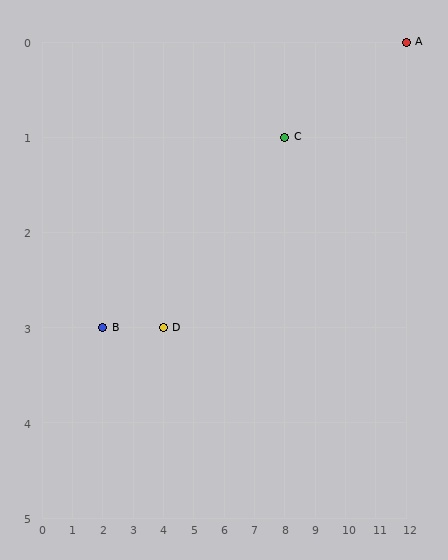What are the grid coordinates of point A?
Point A is at grid coordinates (12, 0).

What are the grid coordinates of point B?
Point B is at grid coordinates (2, 3).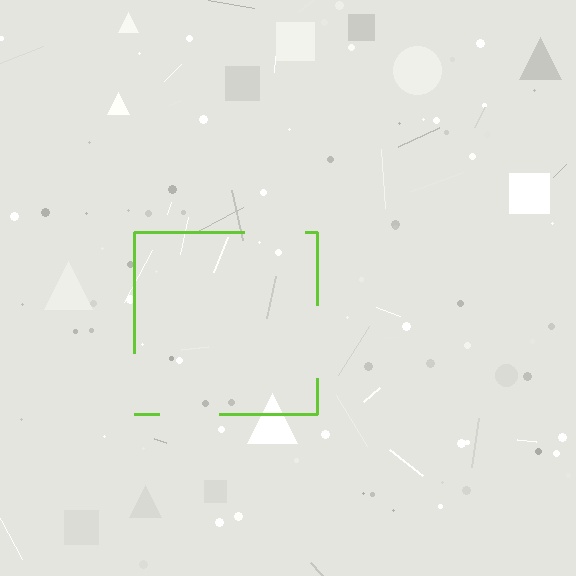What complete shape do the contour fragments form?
The contour fragments form a square.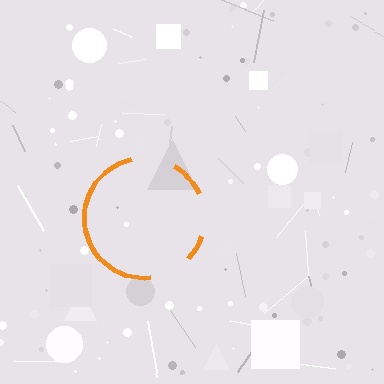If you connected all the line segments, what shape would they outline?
They would outline a circle.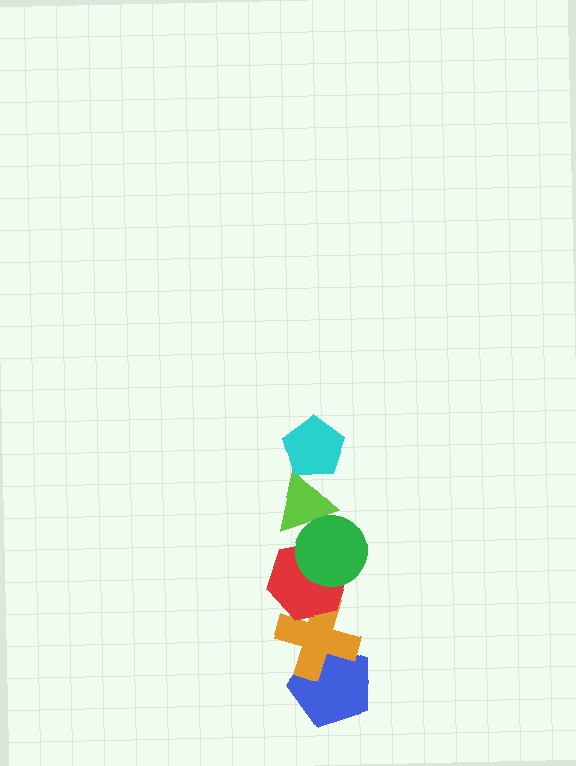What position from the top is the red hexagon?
The red hexagon is 4th from the top.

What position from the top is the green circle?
The green circle is 3rd from the top.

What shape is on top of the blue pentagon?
The orange cross is on top of the blue pentagon.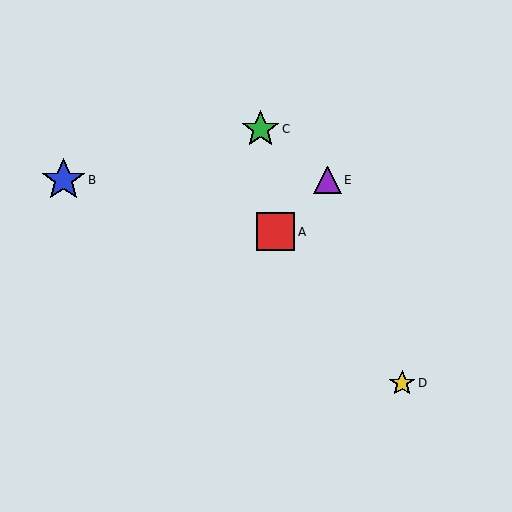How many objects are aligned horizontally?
2 objects (B, E) are aligned horizontally.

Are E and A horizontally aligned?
No, E is at y≈180 and A is at y≈232.